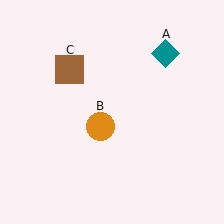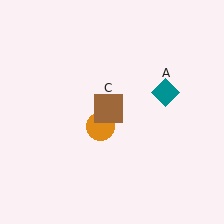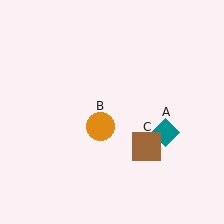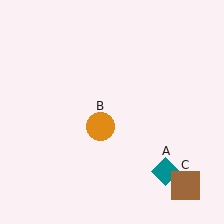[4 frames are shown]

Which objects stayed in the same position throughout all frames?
Orange circle (object B) remained stationary.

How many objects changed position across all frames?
2 objects changed position: teal diamond (object A), brown square (object C).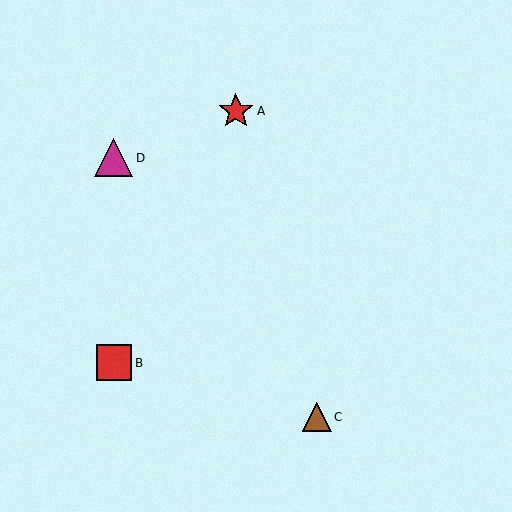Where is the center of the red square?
The center of the red square is at (114, 363).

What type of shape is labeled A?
Shape A is a red star.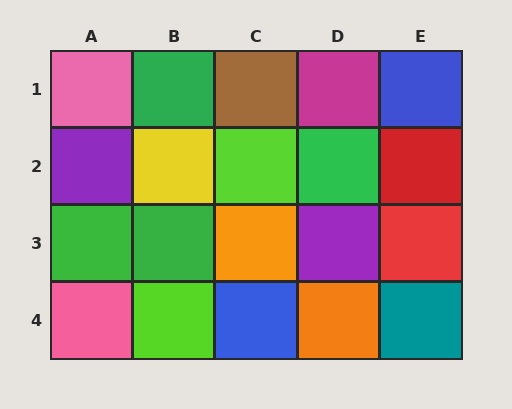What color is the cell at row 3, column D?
Purple.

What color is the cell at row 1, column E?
Blue.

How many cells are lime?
2 cells are lime.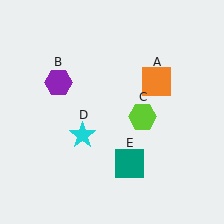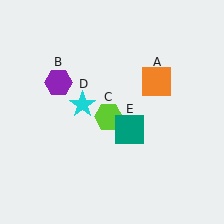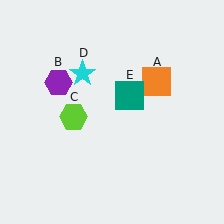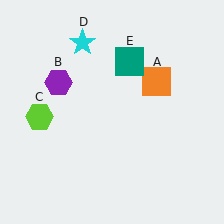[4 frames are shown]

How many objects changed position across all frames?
3 objects changed position: lime hexagon (object C), cyan star (object D), teal square (object E).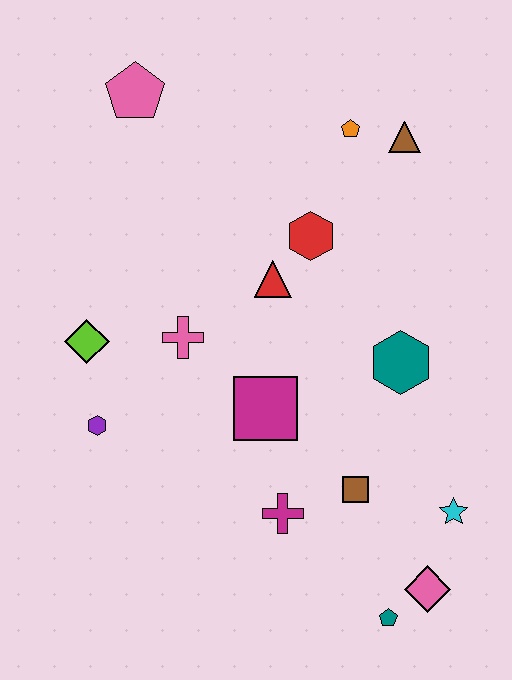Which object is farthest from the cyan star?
The pink pentagon is farthest from the cyan star.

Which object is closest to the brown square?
The magenta cross is closest to the brown square.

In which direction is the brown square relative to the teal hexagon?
The brown square is below the teal hexagon.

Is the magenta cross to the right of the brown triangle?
No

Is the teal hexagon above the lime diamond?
No